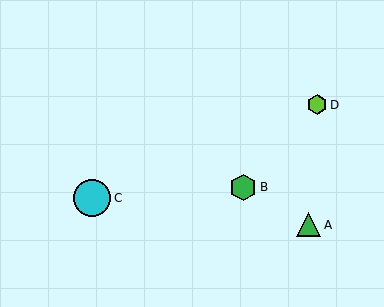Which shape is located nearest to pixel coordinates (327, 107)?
The lime hexagon (labeled D) at (317, 105) is nearest to that location.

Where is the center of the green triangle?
The center of the green triangle is at (309, 225).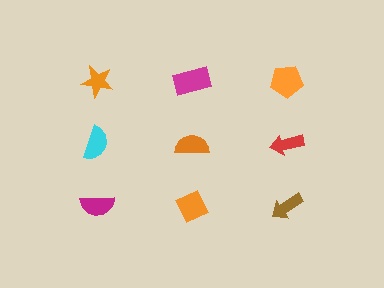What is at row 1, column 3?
An orange pentagon.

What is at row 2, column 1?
A cyan semicircle.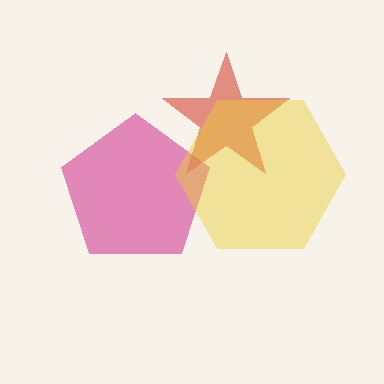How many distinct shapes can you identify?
There are 3 distinct shapes: a red star, a magenta pentagon, a yellow hexagon.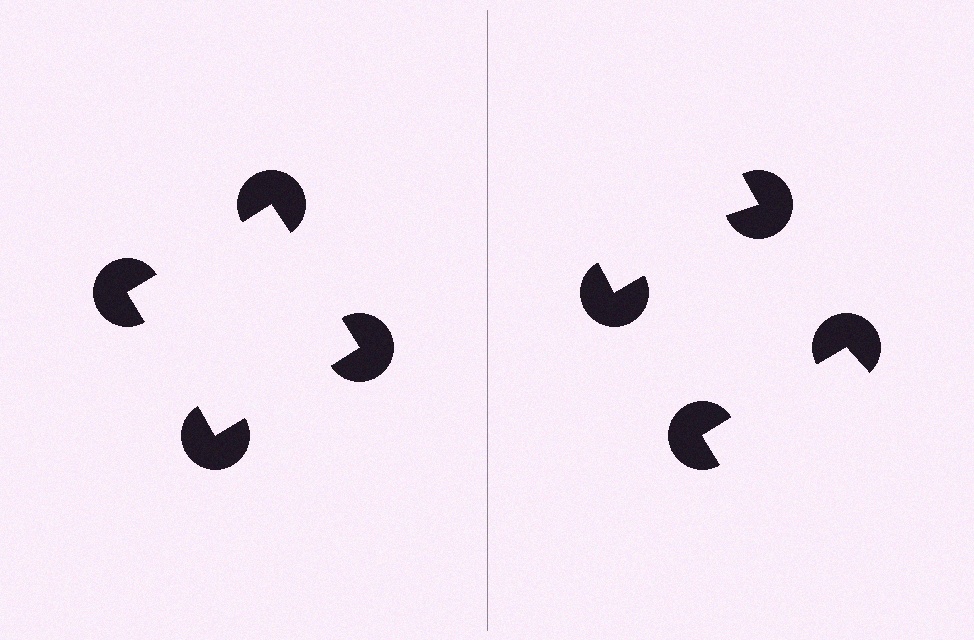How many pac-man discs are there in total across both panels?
8 — 4 on each side.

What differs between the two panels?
The pac-man discs are positioned identically on both sides; only the wedge orientations differ. On the left they align to a square; on the right they are misaligned.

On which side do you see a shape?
An illusory square appears on the left side. On the right side the wedge cuts are rotated, so no coherent shape forms.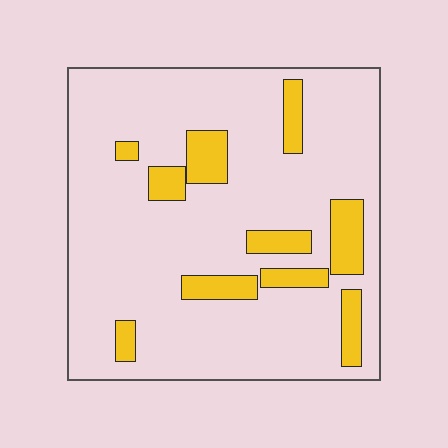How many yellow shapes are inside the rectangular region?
10.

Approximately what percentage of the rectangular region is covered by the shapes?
Approximately 15%.